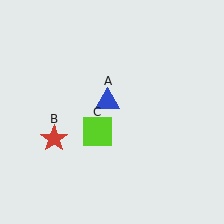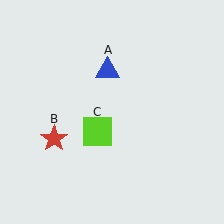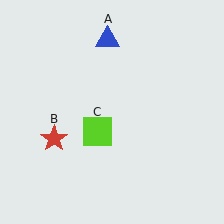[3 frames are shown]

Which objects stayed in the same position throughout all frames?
Red star (object B) and lime square (object C) remained stationary.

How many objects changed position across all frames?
1 object changed position: blue triangle (object A).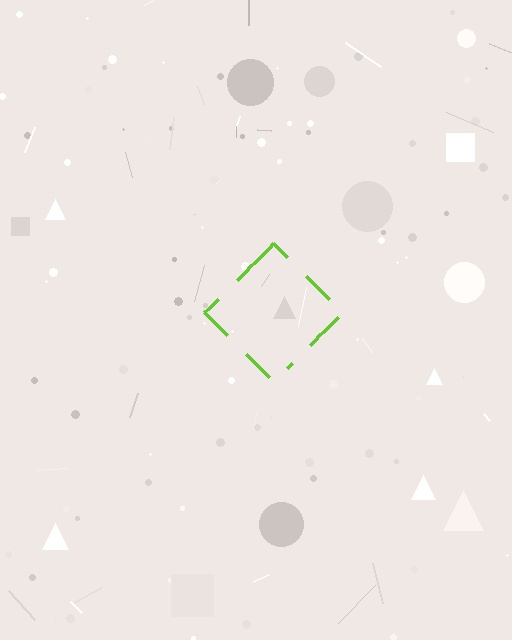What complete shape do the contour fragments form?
The contour fragments form a diamond.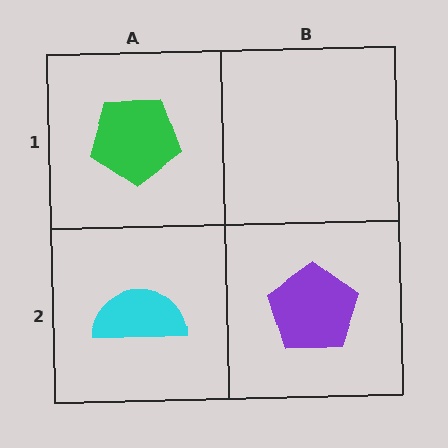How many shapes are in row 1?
1 shape.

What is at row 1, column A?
A green pentagon.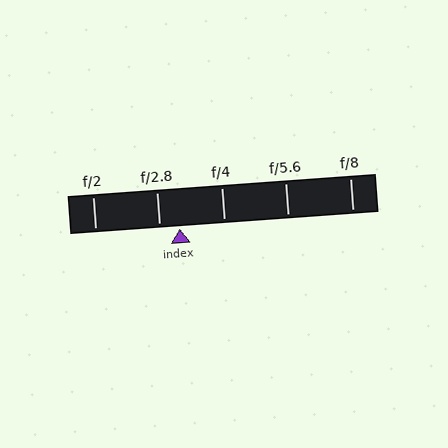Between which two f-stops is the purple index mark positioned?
The index mark is between f/2.8 and f/4.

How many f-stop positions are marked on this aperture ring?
There are 5 f-stop positions marked.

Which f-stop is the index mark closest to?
The index mark is closest to f/2.8.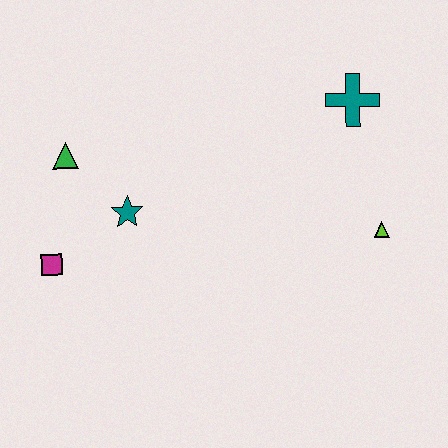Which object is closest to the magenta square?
The teal star is closest to the magenta square.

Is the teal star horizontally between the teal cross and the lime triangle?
No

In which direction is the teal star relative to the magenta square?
The teal star is to the right of the magenta square.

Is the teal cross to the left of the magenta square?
No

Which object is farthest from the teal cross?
The magenta square is farthest from the teal cross.